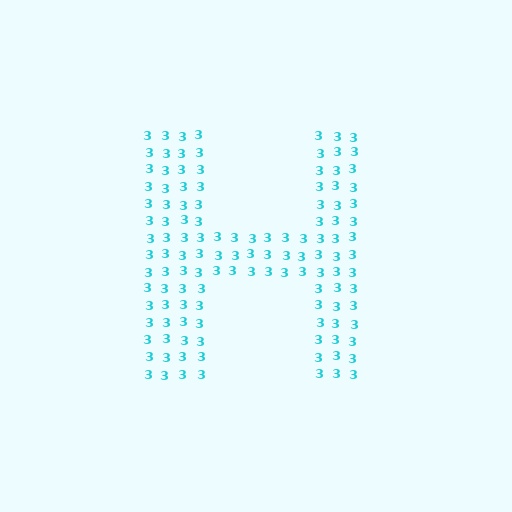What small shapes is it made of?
It is made of small digit 3's.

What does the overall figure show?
The overall figure shows the letter H.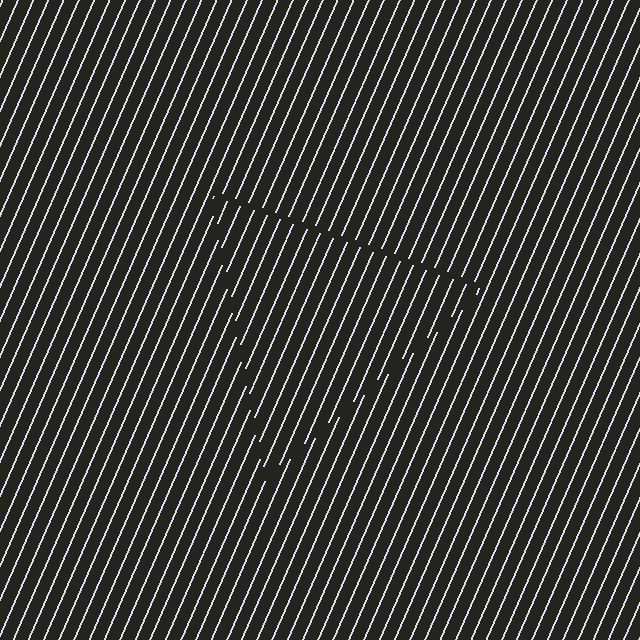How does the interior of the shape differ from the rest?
The interior of the shape contains the same grating, shifted by half a period — the contour is defined by the phase discontinuity where line-ends from the inner and outer gratings abut.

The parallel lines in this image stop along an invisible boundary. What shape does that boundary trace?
An illusory triangle. The interior of the shape contains the same grating, shifted by half a period — the contour is defined by the phase discontinuity where line-ends from the inner and outer gratings abut.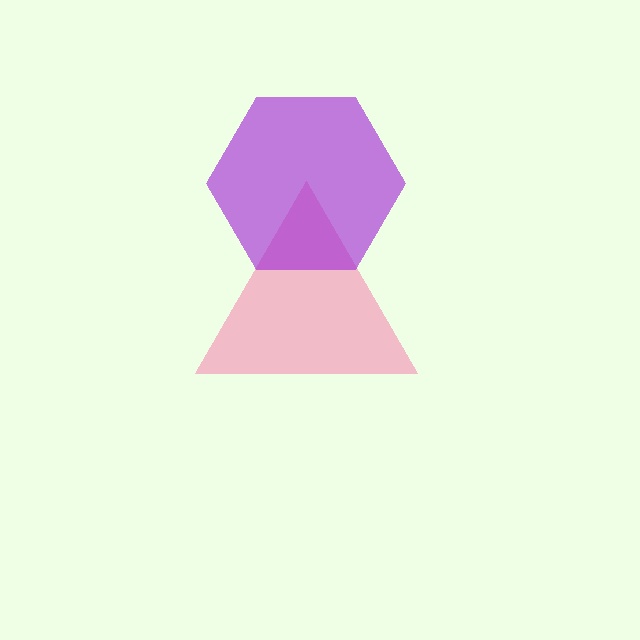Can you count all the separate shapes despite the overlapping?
Yes, there are 2 separate shapes.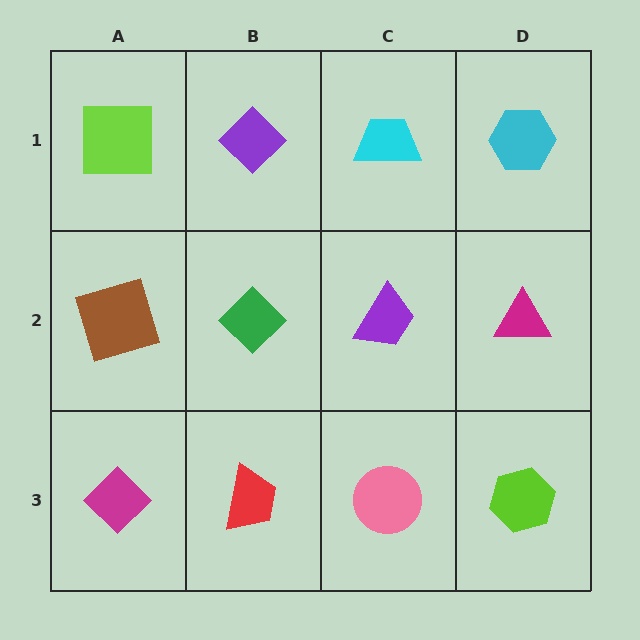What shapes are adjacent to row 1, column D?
A magenta triangle (row 2, column D), a cyan trapezoid (row 1, column C).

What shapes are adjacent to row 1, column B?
A green diamond (row 2, column B), a lime square (row 1, column A), a cyan trapezoid (row 1, column C).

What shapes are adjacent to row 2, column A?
A lime square (row 1, column A), a magenta diamond (row 3, column A), a green diamond (row 2, column B).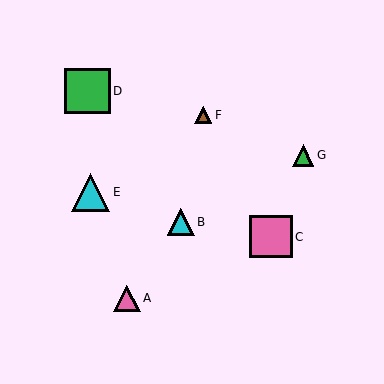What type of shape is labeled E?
Shape E is a cyan triangle.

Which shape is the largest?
The green square (labeled D) is the largest.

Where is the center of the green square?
The center of the green square is at (88, 91).